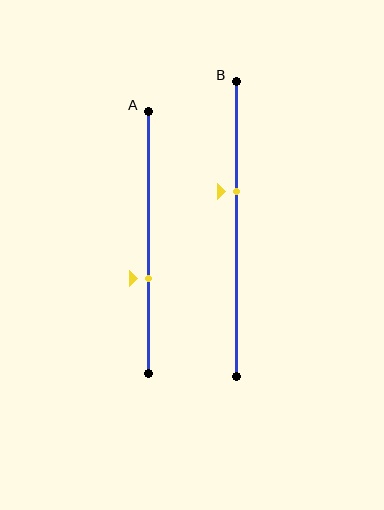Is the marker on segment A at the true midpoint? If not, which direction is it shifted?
No, the marker on segment A is shifted downward by about 14% of the segment length.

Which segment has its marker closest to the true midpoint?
Segment B has its marker closest to the true midpoint.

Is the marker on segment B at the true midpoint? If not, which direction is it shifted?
No, the marker on segment B is shifted upward by about 13% of the segment length.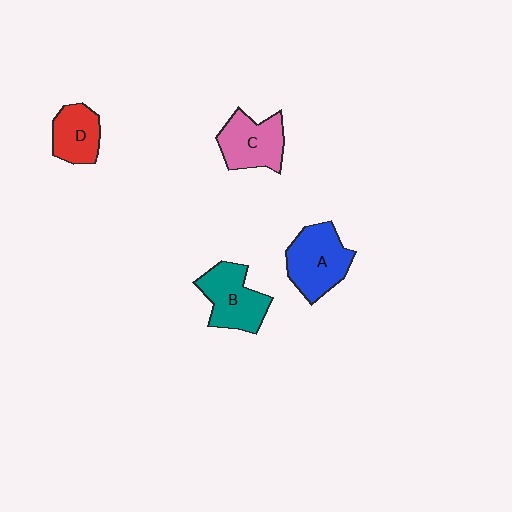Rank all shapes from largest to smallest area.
From largest to smallest: A (blue), B (teal), C (pink), D (red).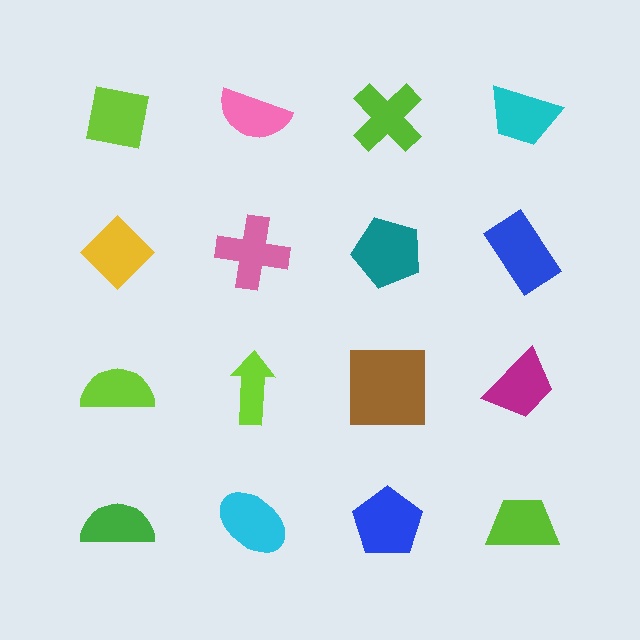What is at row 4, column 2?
A cyan ellipse.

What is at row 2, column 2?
A pink cross.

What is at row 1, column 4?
A cyan trapezoid.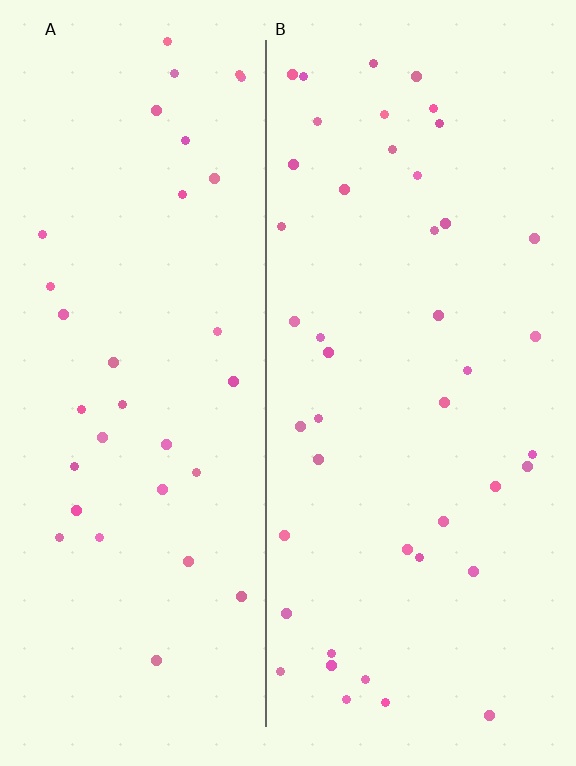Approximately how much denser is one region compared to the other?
Approximately 1.3× — region B over region A.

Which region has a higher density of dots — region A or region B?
B (the right).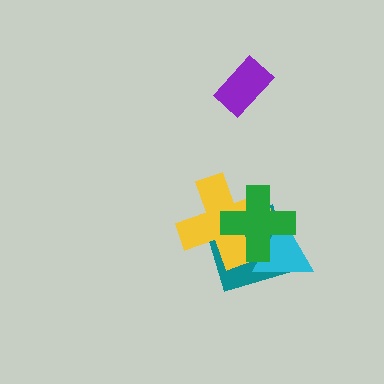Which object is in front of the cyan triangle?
The green cross is in front of the cyan triangle.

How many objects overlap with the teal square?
3 objects overlap with the teal square.